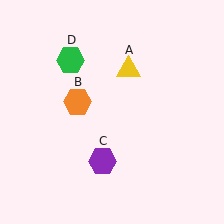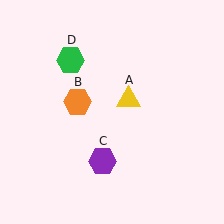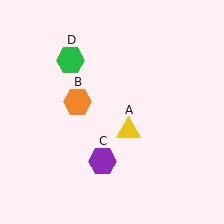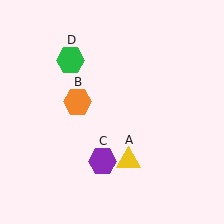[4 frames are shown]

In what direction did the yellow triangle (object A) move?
The yellow triangle (object A) moved down.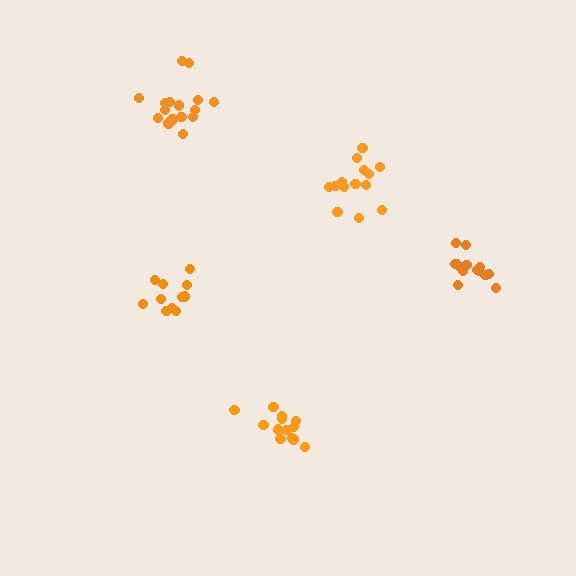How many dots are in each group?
Group 1: 11 dots, Group 2: 13 dots, Group 3: 14 dots, Group 4: 16 dots, Group 5: 15 dots (69 total).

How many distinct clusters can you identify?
There are 5 distinct clusters.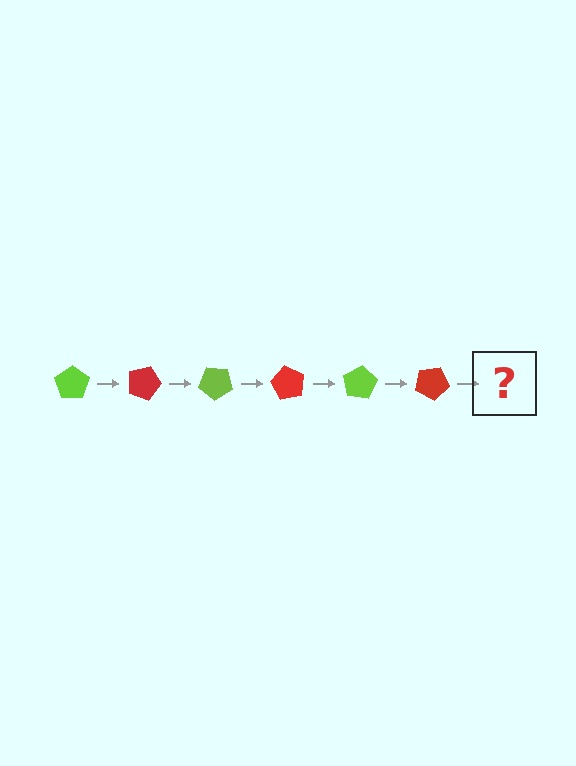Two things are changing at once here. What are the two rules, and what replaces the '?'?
The two rules are that it rotates 20 degrees each step and the color cycles through lime and red. The '?' should be a lime pentagon, rotated 120 degrees from the start.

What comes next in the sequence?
The next element should be a lime pentagon, rotated 120 degrees from the start.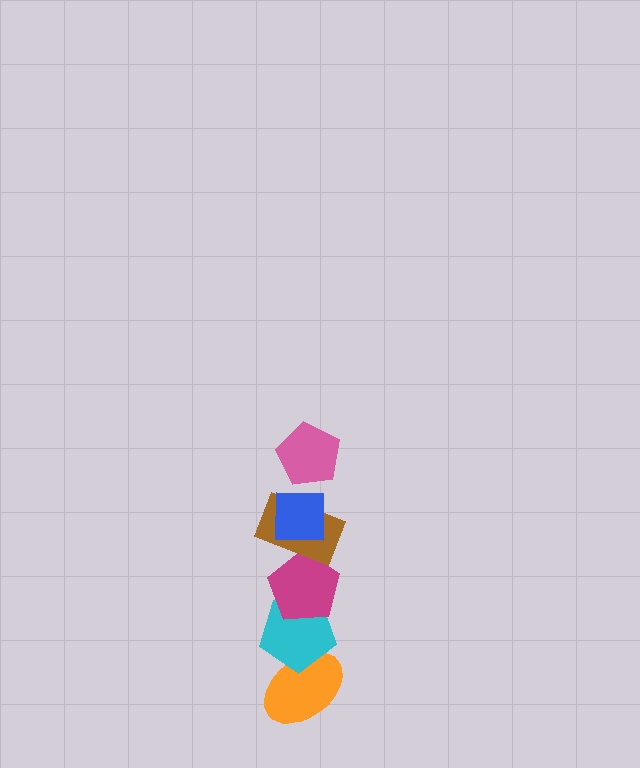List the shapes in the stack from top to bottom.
From top to bottom: the pink pentagon, the blue square, the brown rectangle, the magenta pentagon, the cyan pentagon, the orange ellipse.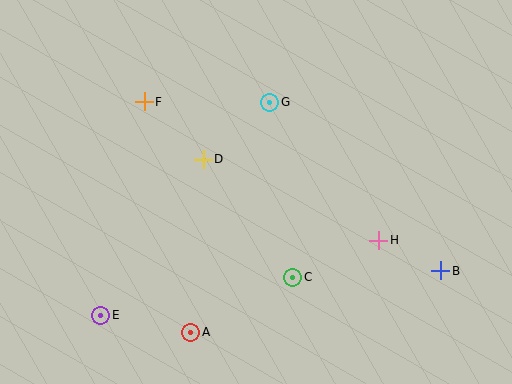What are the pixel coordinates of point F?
Point F is at (144, 102).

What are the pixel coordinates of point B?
Point B is at (441, 271).